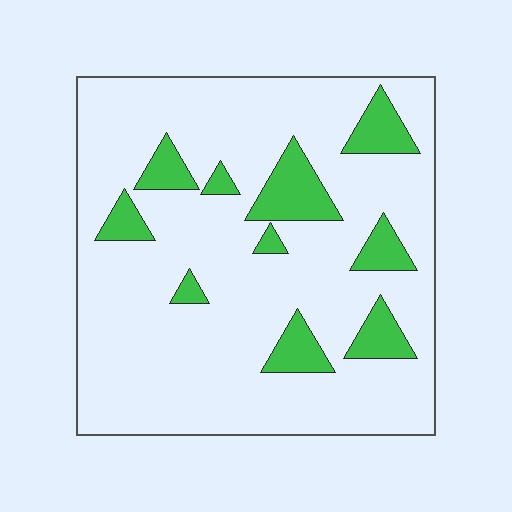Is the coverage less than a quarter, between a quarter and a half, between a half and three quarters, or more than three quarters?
Less than a quarter.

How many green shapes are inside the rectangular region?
10.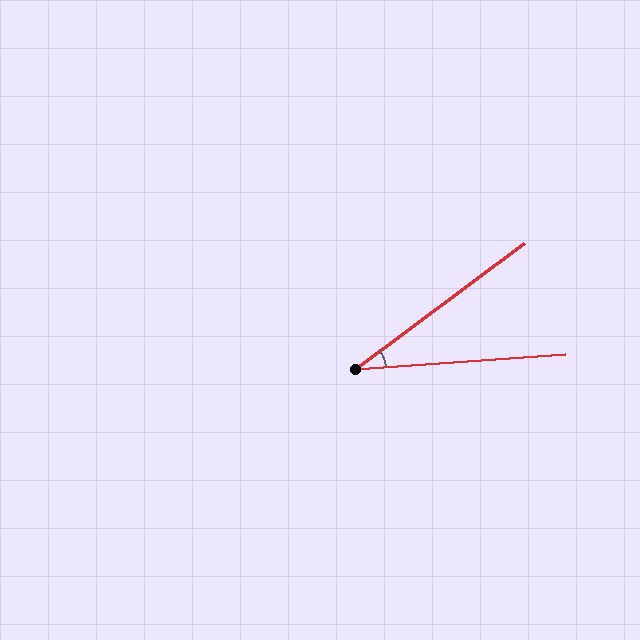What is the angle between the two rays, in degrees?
Approximately 33 degrees.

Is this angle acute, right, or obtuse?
It is acute.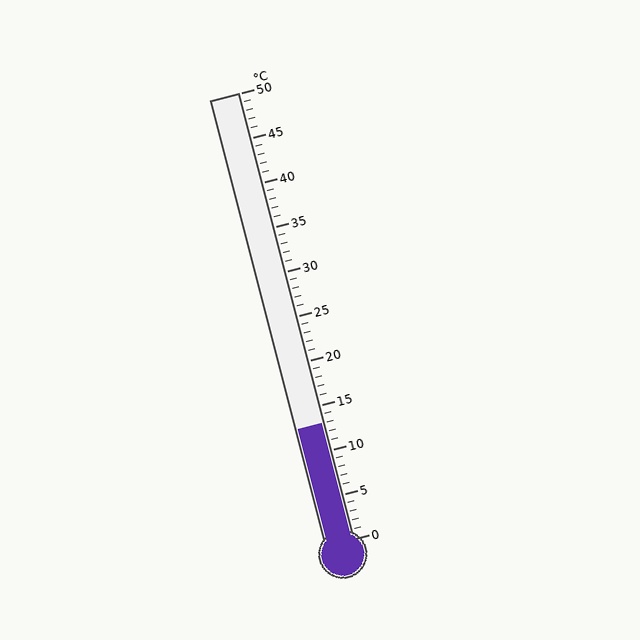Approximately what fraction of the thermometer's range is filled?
The thermometer is filled to approximately 25% of its range.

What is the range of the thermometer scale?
The thermometer scale ranges from 0°C to 50°C.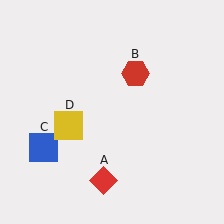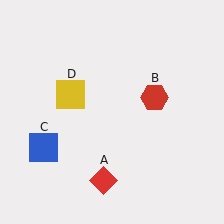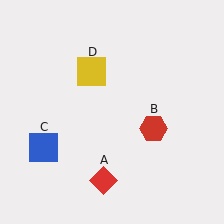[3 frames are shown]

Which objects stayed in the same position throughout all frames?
Red diamond (object A) and blue square (object C) remained stationary.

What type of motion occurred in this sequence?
The red hexagon (object B), yellow square (object D) rotated clockwise around the center of the scene.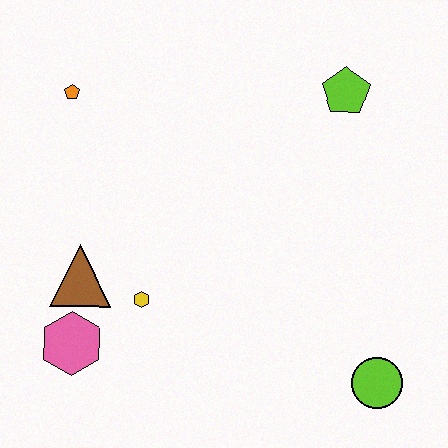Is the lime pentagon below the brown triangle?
No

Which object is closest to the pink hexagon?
The brown triangle is closest to the pink hexagon.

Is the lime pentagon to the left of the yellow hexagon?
No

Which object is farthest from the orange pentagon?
The lime circle is farthest from the orange pentagon.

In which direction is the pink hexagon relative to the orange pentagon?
The pink hexagon is below the orange pentagon.